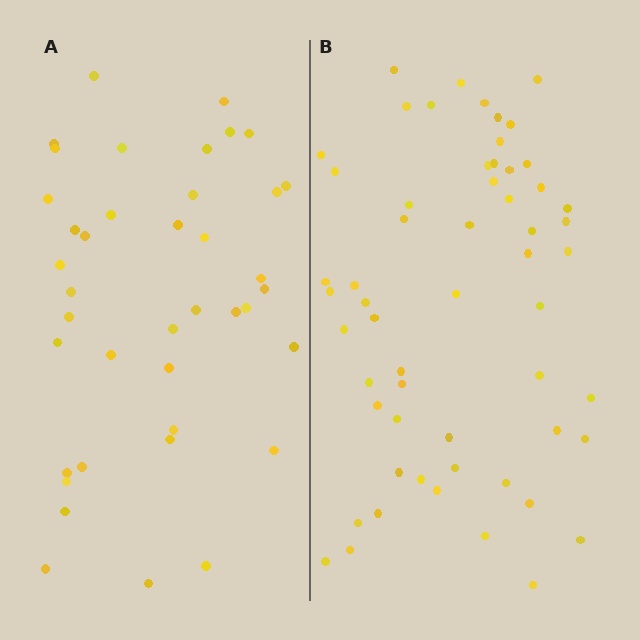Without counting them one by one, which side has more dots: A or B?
Region B (the right region) has more dots.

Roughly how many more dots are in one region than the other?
Region B has approximately 15 more dots than region A.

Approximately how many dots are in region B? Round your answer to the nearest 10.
About 60 dots. (The exact count is 57, which rounds to 60.)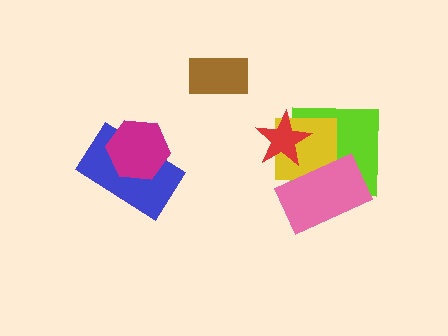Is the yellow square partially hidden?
Yes, it is partially covered by another shape.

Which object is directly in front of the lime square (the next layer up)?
The yellow square is directly in front of the lime square.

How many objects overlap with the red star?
2 objects overlap with the red star.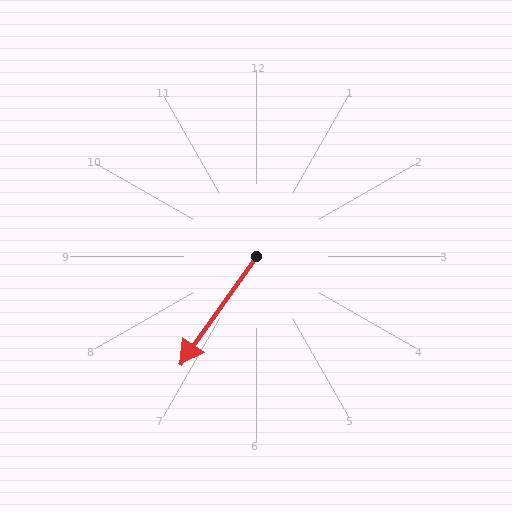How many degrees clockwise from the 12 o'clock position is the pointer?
Approximately 215 degrees.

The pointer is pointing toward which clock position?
Roughly 7 o'clock.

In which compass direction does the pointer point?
Southwest.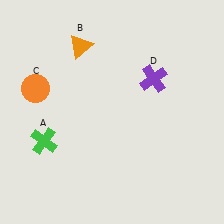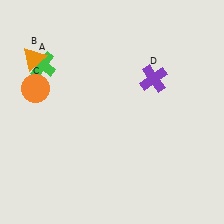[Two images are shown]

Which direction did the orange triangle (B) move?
The orange triangle (B) moved left.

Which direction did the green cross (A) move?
The green cross (A) moved up.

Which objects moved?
The objects that moved are: the green cross (A), the orange triangle (B).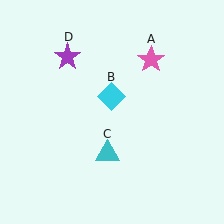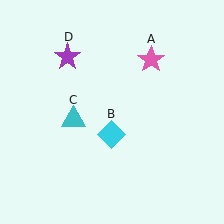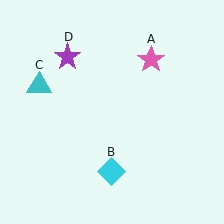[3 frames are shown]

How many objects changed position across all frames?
2 objects changed position: cyan diamond (object B), cyan triangle (object C).